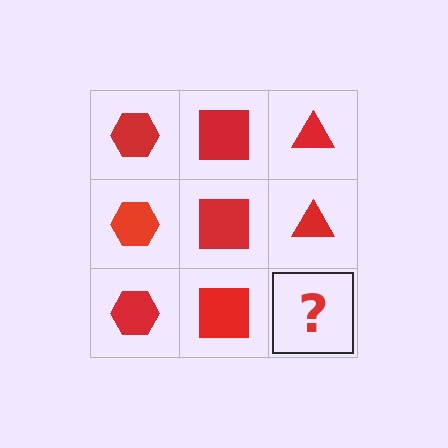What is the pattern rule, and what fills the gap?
The rule is that each column has a consistent shape. The gap should be filled with a red triangle.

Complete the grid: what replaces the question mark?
The question mark should be replaced with a red triangle.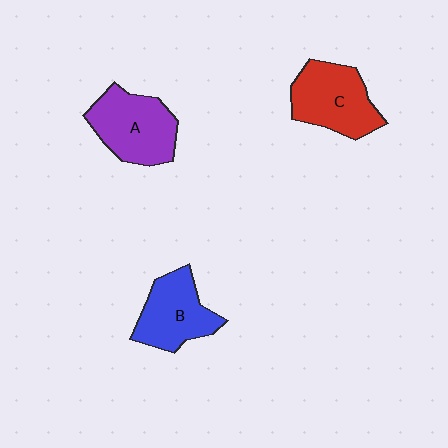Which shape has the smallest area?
Shape B (blue).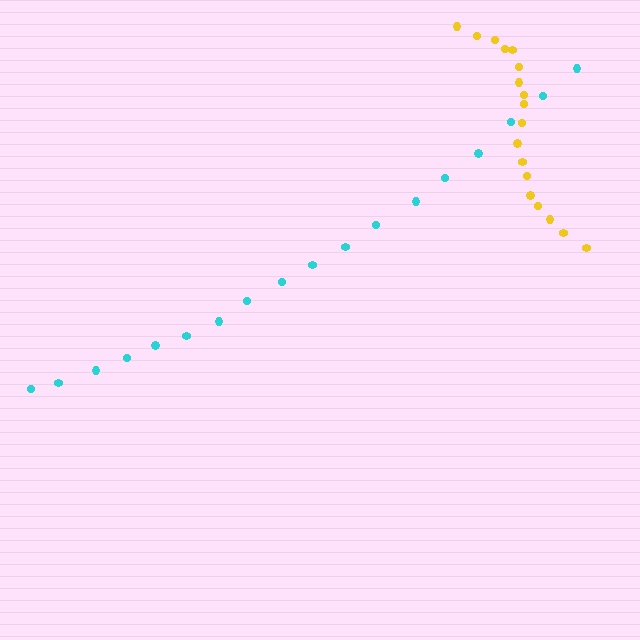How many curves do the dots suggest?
There are 2 distinct paths.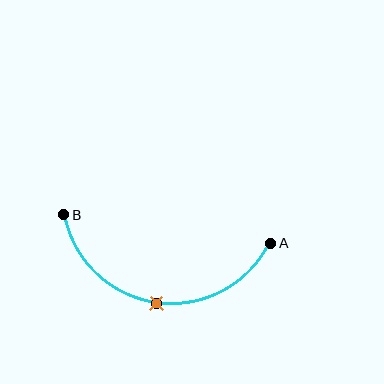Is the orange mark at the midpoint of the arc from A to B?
Yes. The orange mark lies on the arc at equal arc-length from both A and B — it is the arc midpoint.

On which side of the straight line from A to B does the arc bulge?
The arc bulges below the straight line connecting A and B.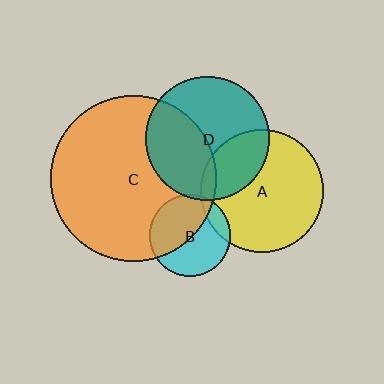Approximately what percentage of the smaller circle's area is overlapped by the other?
Approximately 30%.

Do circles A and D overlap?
Yes.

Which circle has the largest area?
Circle C (orange).